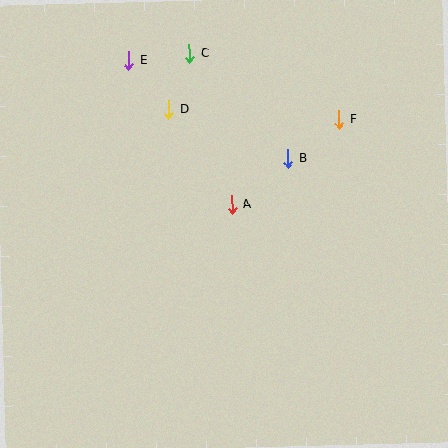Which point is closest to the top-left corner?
Point E is closest to the top-left corner.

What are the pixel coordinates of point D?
Point D is at (169, 110).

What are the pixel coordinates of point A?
Point A is at (232, 205).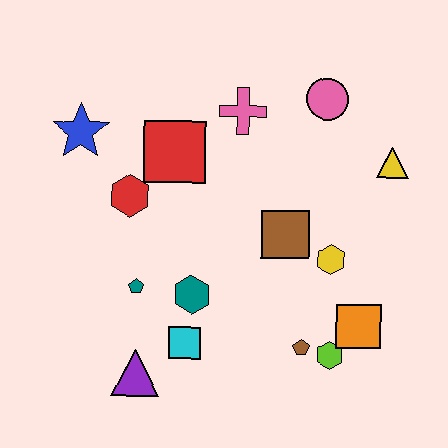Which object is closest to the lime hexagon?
The brown pentagon is closest to the lime hexagon.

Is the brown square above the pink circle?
No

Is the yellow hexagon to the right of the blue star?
Yes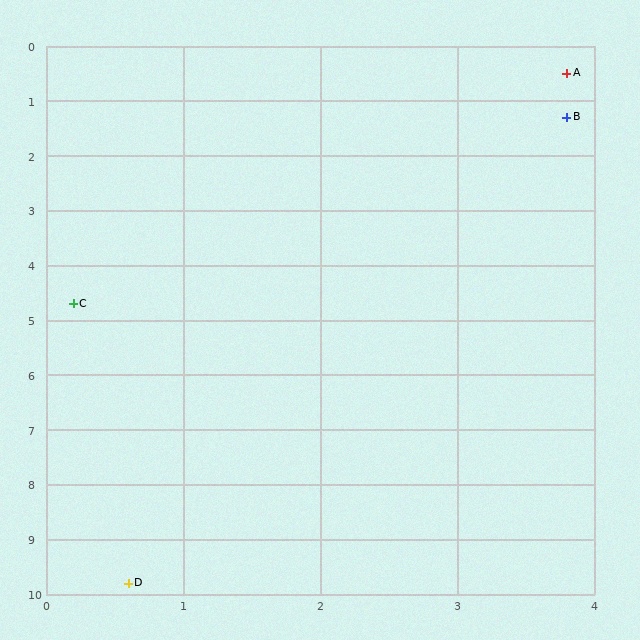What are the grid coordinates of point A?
Point A is at approximately (3.8, 0.5).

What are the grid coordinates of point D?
Point D is at approximately (0.6, 9.8).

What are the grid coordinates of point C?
Point C is at approximately (0.2, 4.7).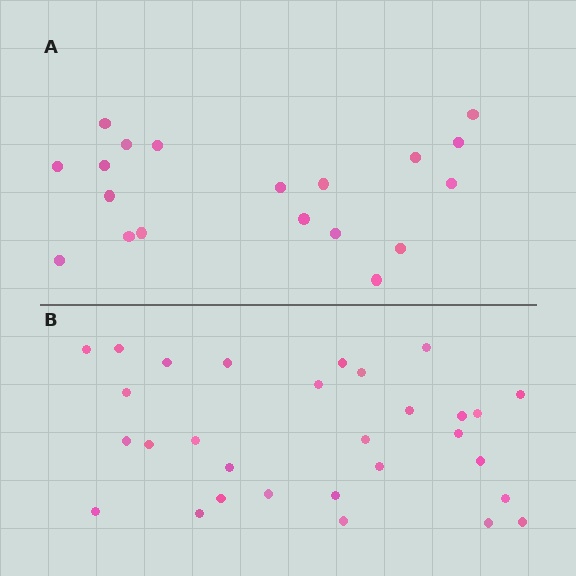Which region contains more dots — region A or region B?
Region B (the bottom region) has more dots.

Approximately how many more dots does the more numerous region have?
Region B has roughly 12 or so more dots than region A.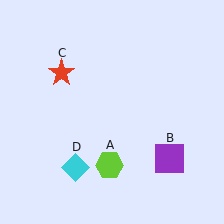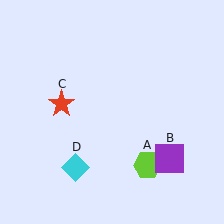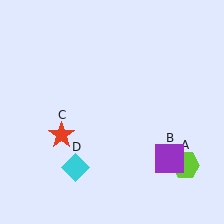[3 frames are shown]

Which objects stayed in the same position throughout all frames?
Purple square (object B) and cyan diamond (object D) remained stationary.